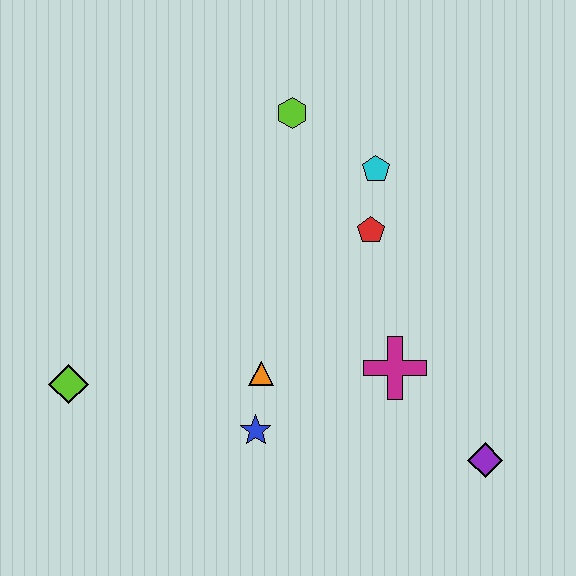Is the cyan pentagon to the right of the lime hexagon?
Yes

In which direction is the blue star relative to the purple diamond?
The blue star is to the left of the purple diamond.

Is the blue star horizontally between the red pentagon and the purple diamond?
No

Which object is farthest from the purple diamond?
The lime diamond is farthest from the purple diamond.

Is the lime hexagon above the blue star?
Yes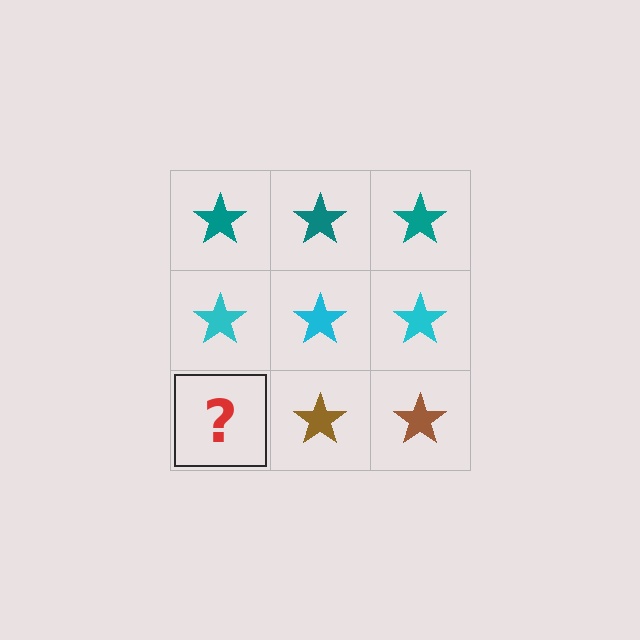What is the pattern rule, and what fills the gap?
The rule is that each row has a consistent color. The gap should be filled with a brown star.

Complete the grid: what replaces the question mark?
The question mark should be replaced with a brown star.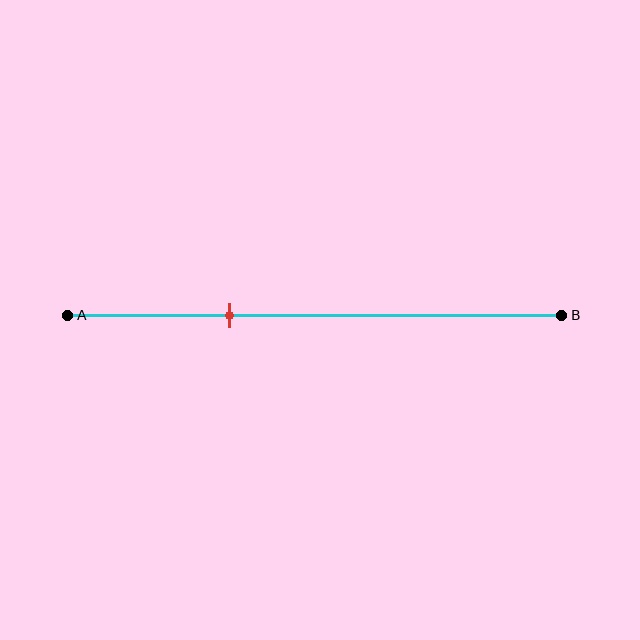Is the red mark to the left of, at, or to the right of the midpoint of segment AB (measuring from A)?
The red mark is to the left of the midpoint of segment AB.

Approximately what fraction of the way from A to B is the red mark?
The red mark is approximately 35% of the way from A to B.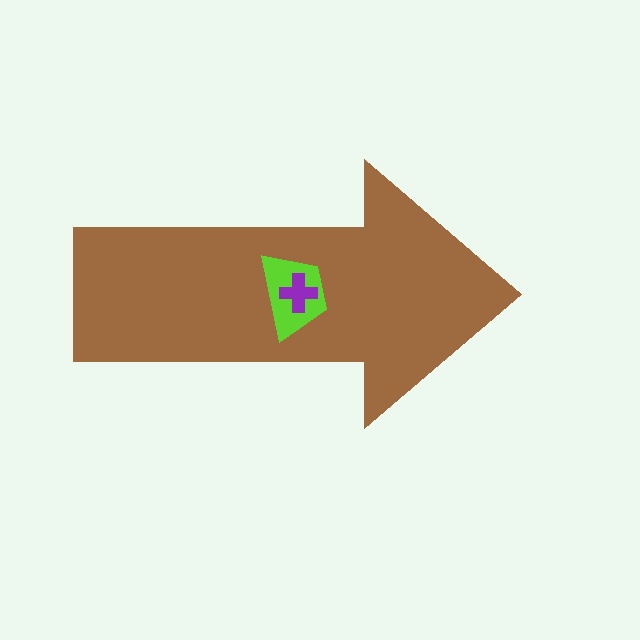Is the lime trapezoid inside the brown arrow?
Yes.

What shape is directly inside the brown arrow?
The lime trapezoid.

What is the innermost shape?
The purple cross.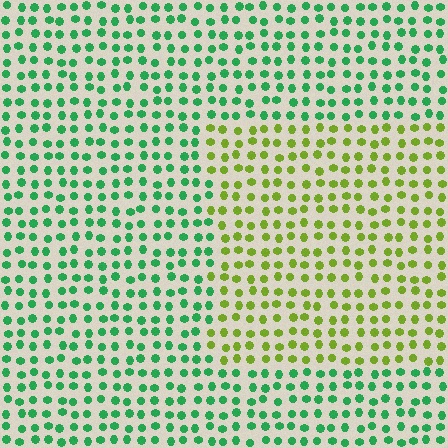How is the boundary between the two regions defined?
The boundary is defined purely by a slight shift in hue (about 56 degrees). Spacing, size, and orientation are identical on both sides.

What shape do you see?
I see a rectangle.